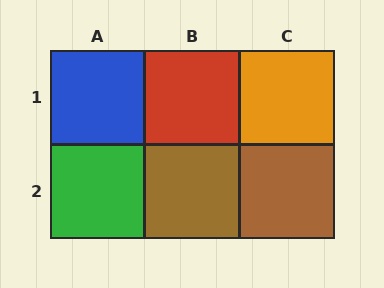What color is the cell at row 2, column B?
Brown.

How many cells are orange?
1 cell is orange.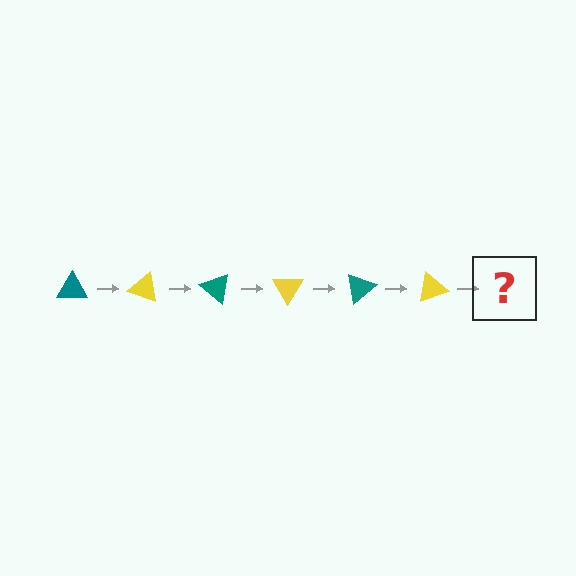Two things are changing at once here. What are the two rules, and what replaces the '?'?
The two rules are that it rotates 20 degrees each step and the color cycles through teal and yellow. The '?' should be a teal triangle, rotated 120 degrees from the start.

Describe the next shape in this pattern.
It should be a teal triangle, rotated 120 degrees from the start.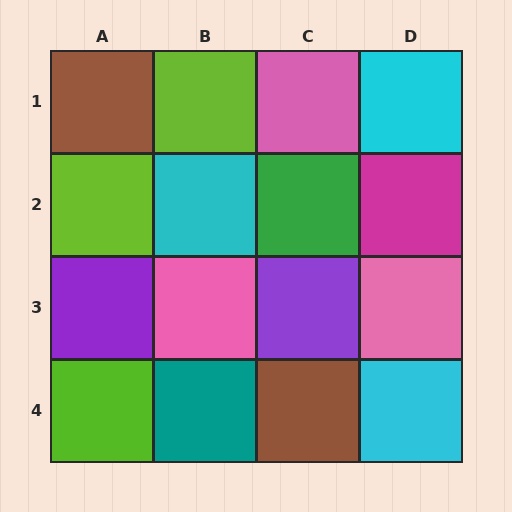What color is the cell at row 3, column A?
Purple.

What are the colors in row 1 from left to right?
Brown, lime, pink, cyan.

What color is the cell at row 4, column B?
Teal.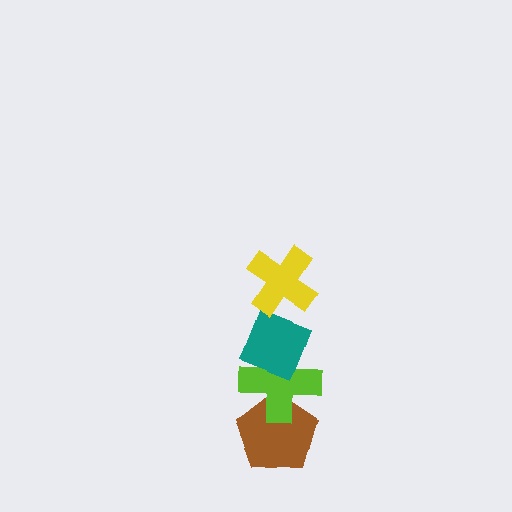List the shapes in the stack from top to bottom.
From top to bottom: the yellow cross, the teal diamond, the lime cross, the brown pentagon.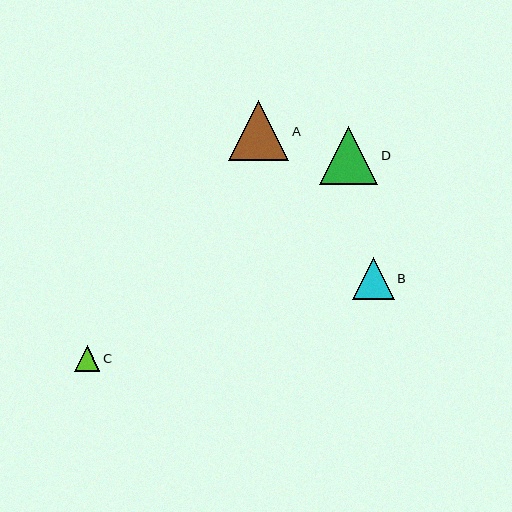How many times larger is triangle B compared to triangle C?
Triangle B is approximately 1.6 times the size of triangle C.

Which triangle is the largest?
Triangle A is the largest with a size of approximately 60 pixels.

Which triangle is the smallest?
Triangle C is the smallest with a size of approximately 26 pixels.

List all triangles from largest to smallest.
From largest to smallest: A, D, B, C.